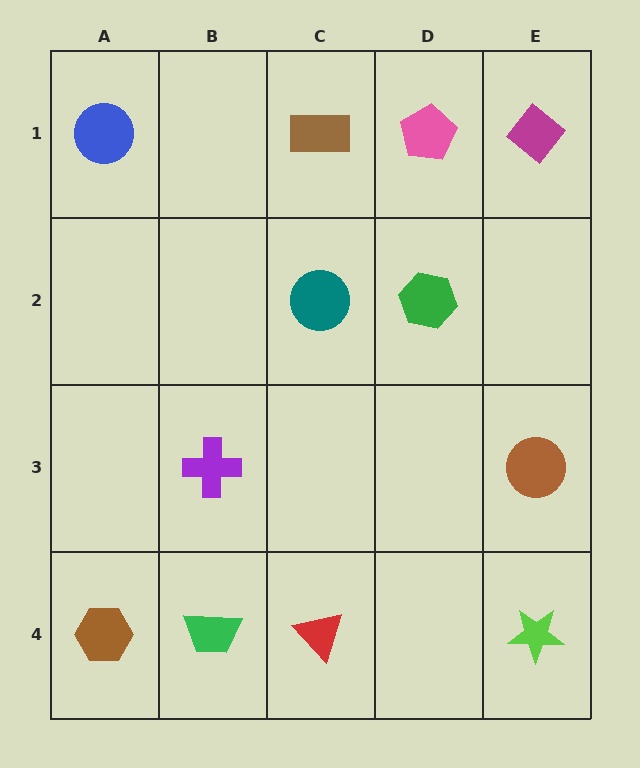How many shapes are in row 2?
2 shapes.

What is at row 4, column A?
A brown hexagon.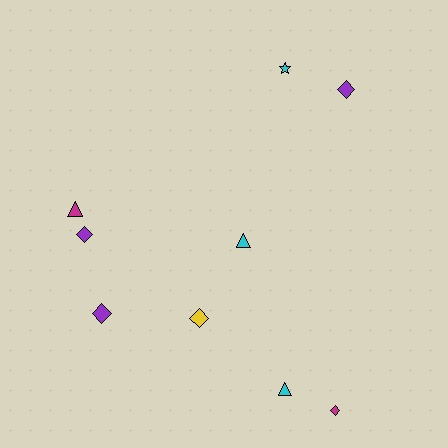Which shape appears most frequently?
Diamond, with 5 objects.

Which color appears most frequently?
Purple, with 3 objects.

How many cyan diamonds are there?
There are no cyan diamonds.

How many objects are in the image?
There are 9 objects.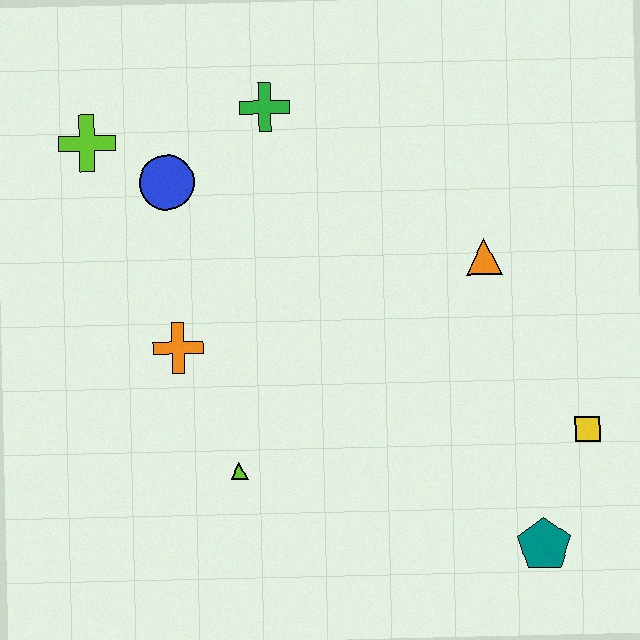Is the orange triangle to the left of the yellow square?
Yes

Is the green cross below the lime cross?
No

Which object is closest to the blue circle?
The lime cross is closest to the blue circle.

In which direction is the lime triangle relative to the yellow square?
The lime triangle is to the left of the yellow square.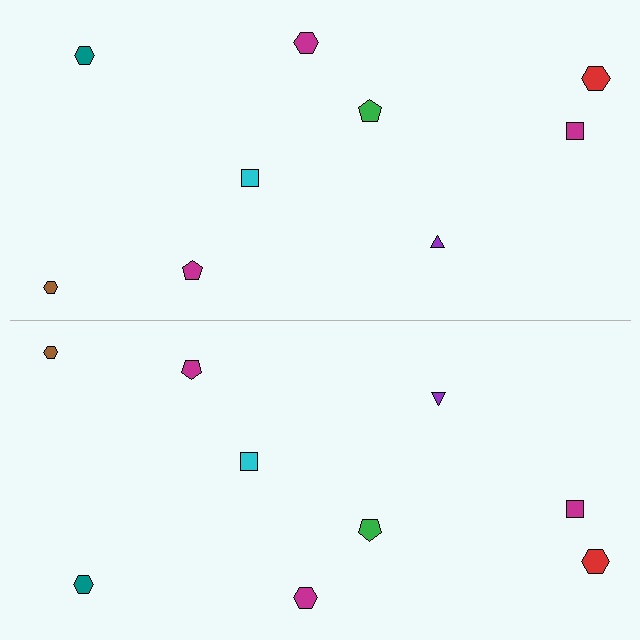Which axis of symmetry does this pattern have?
The pattern has a horizontal axis of symmetry running through the center of the image.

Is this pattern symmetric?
Yes, this pattern has bilateral (reflection) symmetry.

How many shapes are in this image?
There are 18 shapes in this image.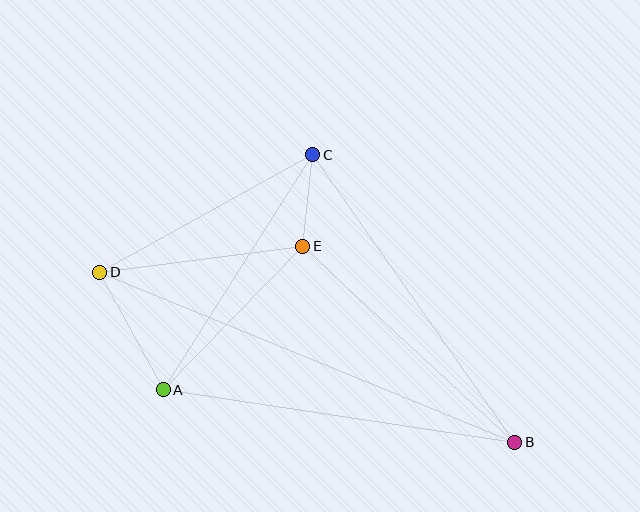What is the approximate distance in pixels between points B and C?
The distance between B and C is approximately 351 pixels.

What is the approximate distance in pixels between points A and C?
The distance between A and C is approximately 279 pixels.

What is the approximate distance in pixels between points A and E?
The distance between A and E is approximately 200 pixels.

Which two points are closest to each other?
Points C and E are closest to each other.